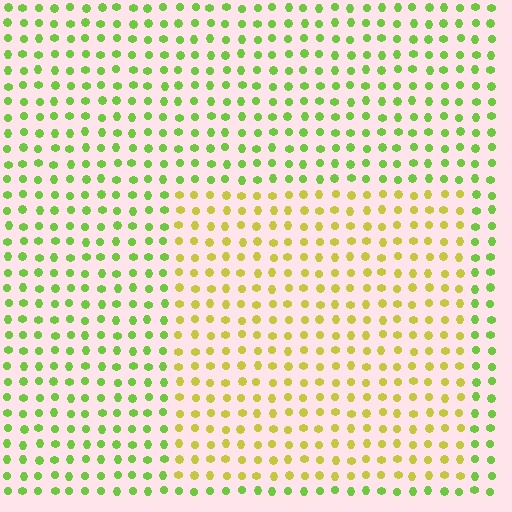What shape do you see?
I see a rectangle.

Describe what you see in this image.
The image is filled with small lime elements in a uniform arrangement. A rectangle-shaped region is visible where the elements are tinted to a slightly different hue, forming a subtle color boundary.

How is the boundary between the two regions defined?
The boundary is defined purely by a slight shift in hue (about 38 degrees). Spacing, size, and orientation are identical on both sides.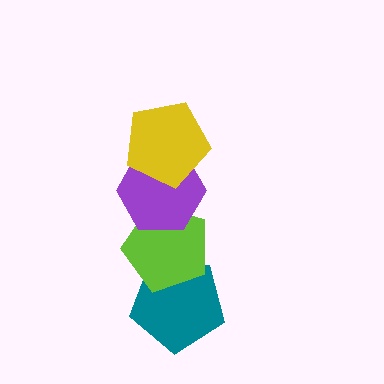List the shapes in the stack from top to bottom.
From top to bottom: the yellow pentagon, the purple hexagon, the lime pentagon, the teal pentagon.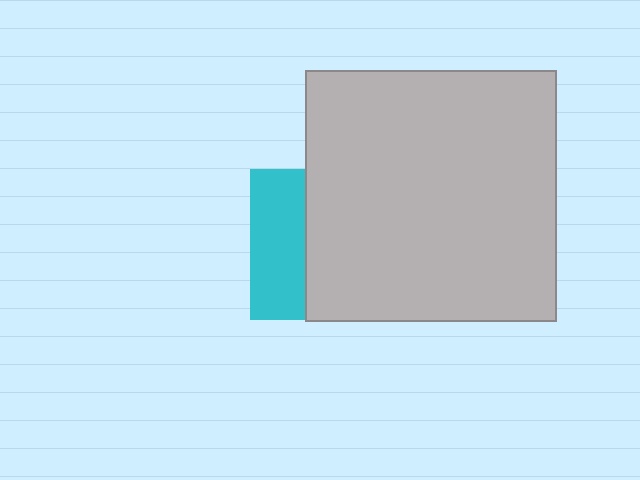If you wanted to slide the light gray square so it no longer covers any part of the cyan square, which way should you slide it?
Slide it right — that is the most direct way to separate the two shapes.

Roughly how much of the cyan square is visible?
A small part of it is visible (roughly 37%).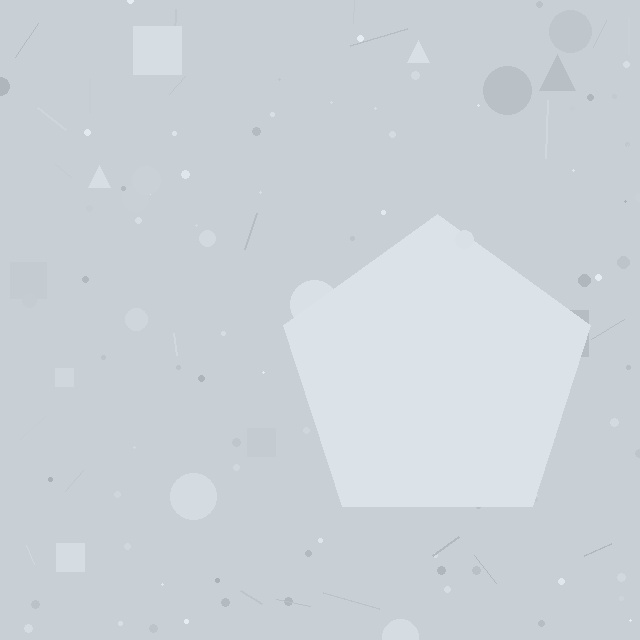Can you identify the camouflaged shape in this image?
The camouflaged shape is a pentagon.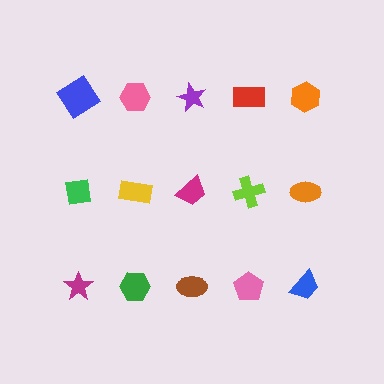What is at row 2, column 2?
A yellow rectangle.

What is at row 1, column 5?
An orange hexagon.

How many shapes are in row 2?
5 shapes.